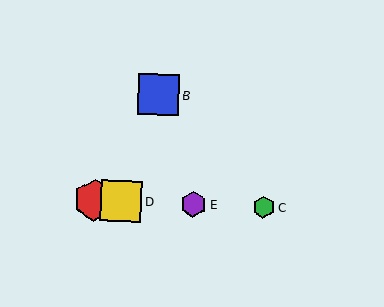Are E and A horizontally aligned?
Yes, both are at y≈204.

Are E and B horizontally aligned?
No, E is at y≈204 and B is at y≈95.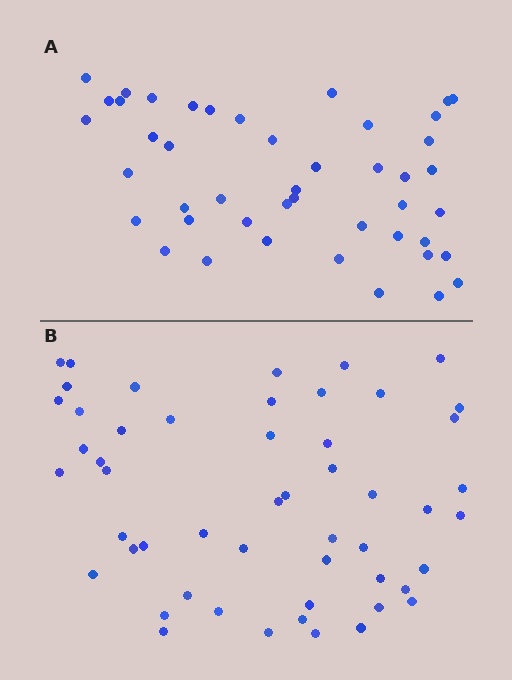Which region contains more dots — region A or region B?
Region B (the bottom region) has more dots.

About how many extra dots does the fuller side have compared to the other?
Region B has roughly 8 or so more dots than region A.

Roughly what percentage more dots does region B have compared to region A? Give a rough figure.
About 15% more.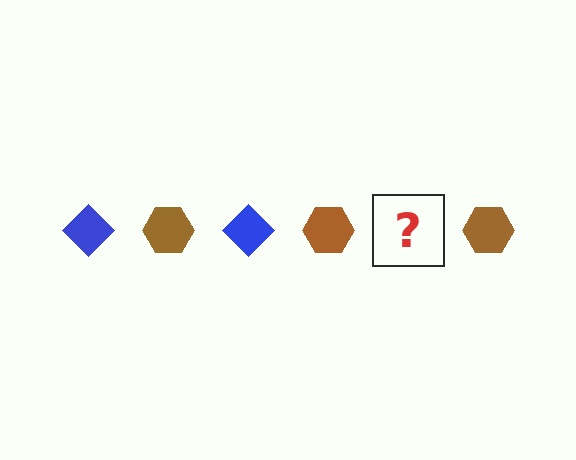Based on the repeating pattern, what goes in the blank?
The blank should be a blue diamond.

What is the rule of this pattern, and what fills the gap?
The rule is that the pattern alternates between blue diamond and brown hexagon. The gap should be filled with a blue diamond.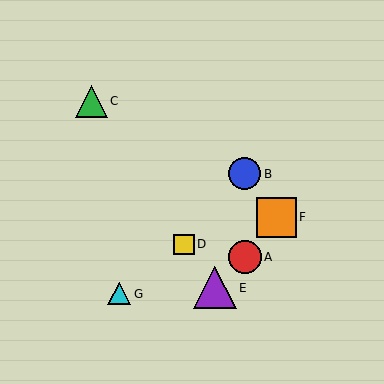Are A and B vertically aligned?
Yes, both are at x≈245.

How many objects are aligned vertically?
2 objects (A, B) are aligned vertically.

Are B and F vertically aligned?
No, B is at x≈245 and F is at x≈277.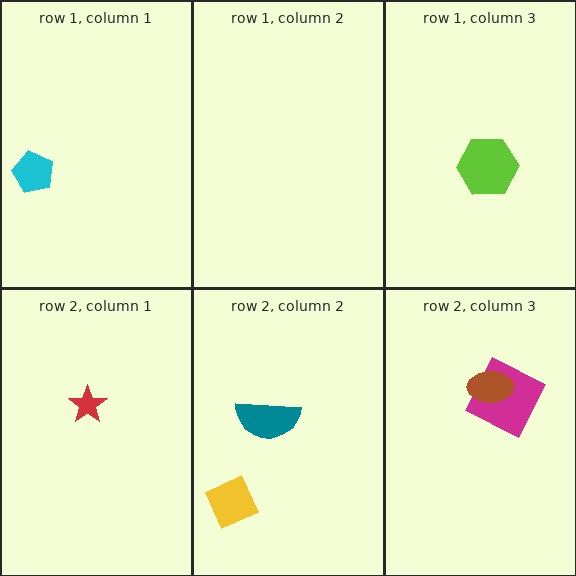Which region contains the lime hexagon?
The row 1, column 3 region.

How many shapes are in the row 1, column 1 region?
1.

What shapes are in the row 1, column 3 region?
The lime hexagon.